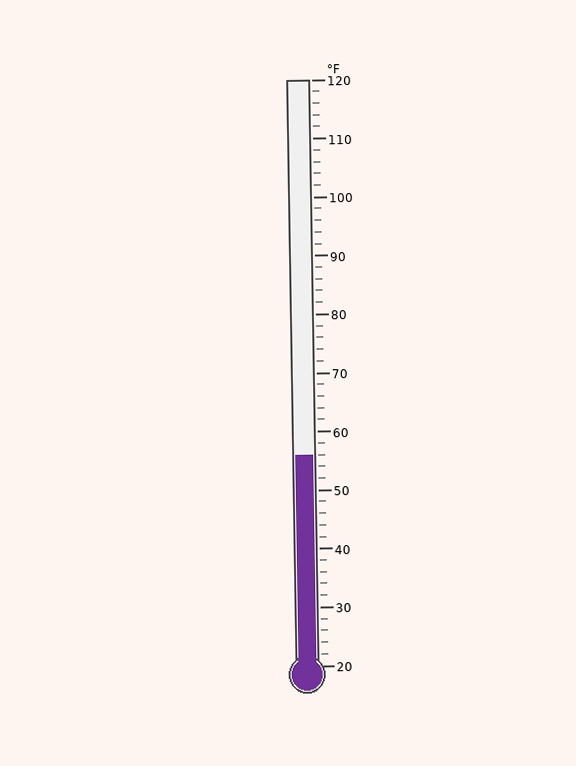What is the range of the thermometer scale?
The thermometer scale ranges from 20°F to 120°F.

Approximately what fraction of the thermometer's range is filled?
The thermometer is filled to approximately 35% of its range.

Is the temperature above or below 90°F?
The temperature is below 90°F.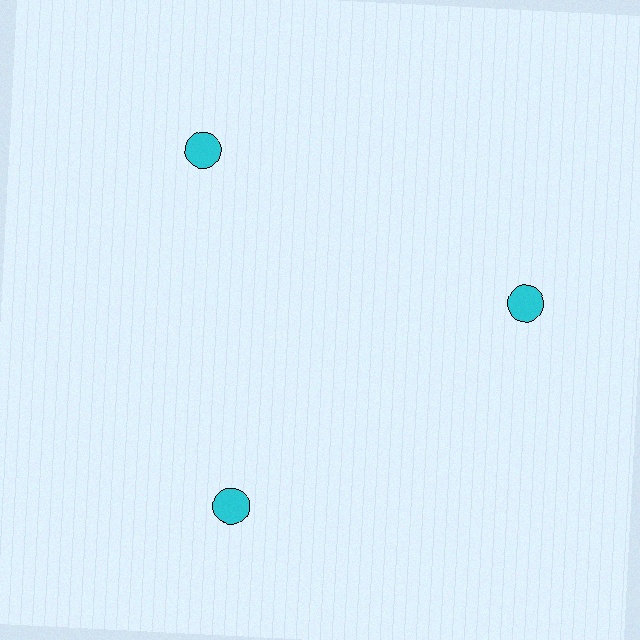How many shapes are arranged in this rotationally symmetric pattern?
There are 3 shapes, arranged in 3 groups of 1.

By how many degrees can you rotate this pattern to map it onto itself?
The pattern maps onto itself every 120 degrees of rotation.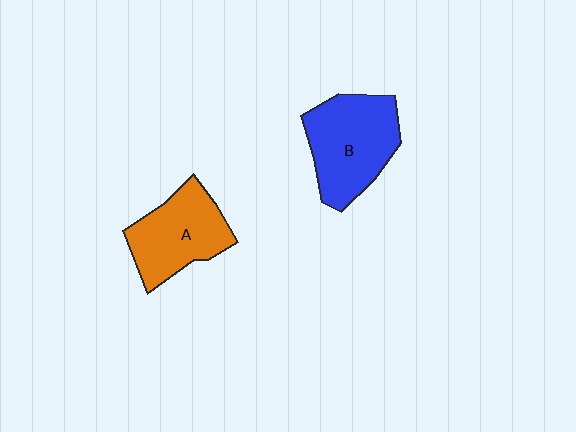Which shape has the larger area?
Shape B (blue).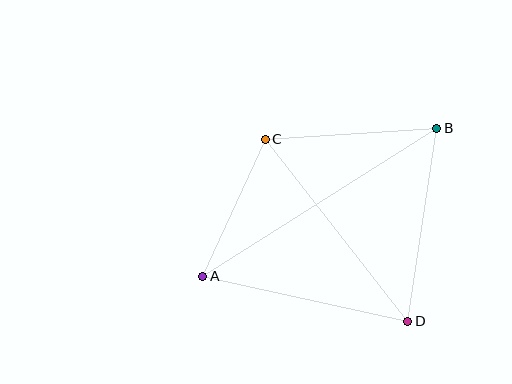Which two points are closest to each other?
Points A and C are closest to each other.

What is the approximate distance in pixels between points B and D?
The distance between B and D is approximately 195 pixels.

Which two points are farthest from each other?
Points A and B are farthest from each other.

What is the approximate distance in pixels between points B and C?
The distance between B and C is approximately 172 pixels.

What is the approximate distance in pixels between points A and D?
The distance between A and D is approximately 210 pixels.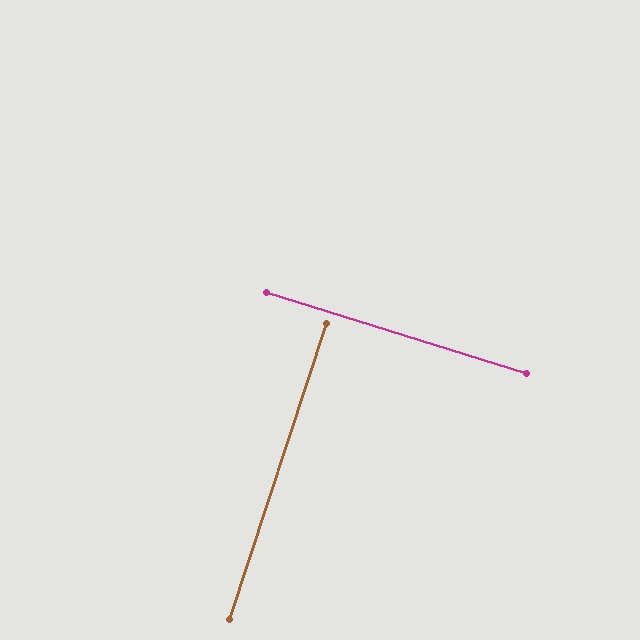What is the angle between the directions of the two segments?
Approximately 89 degrees.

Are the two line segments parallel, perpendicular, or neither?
Perpendicular — they meet at approximately 89°.